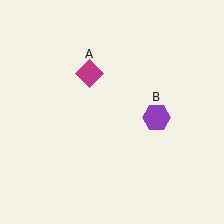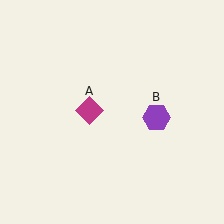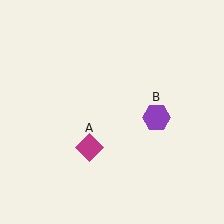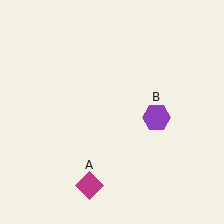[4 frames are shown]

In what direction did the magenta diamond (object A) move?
The magenta diamond (object A) moved down.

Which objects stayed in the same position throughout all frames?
Purple hexagon (object B) remained stationary.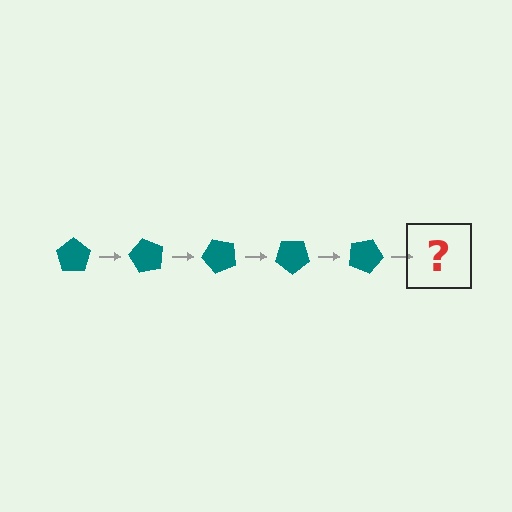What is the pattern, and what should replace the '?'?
The pattern is that the pentagon rotates 60 degrees each step. The '?' should be a teal pentagon rotated 300 degrees.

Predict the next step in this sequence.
The next step is a teal pentagon rotated 300 degrees.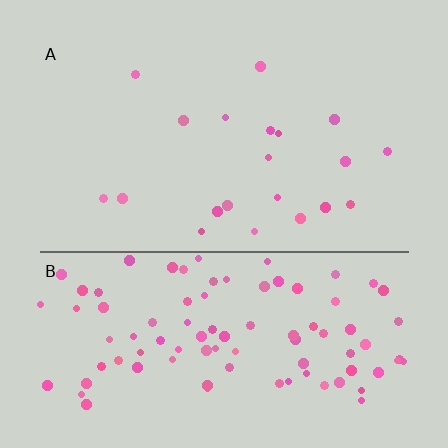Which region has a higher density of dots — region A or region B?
B (the bottom).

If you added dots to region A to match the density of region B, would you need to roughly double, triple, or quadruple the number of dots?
Approximately quadruple.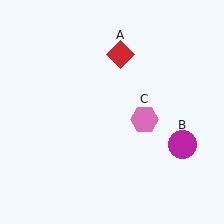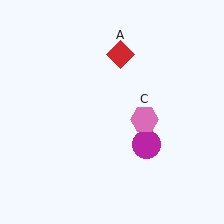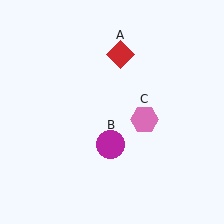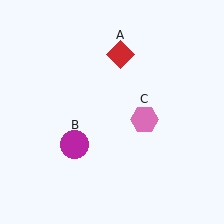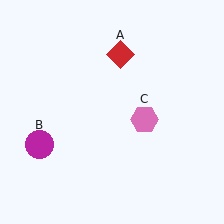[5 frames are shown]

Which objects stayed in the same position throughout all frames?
Red diamond (object A) and pink hexagon (object C) remained stationary.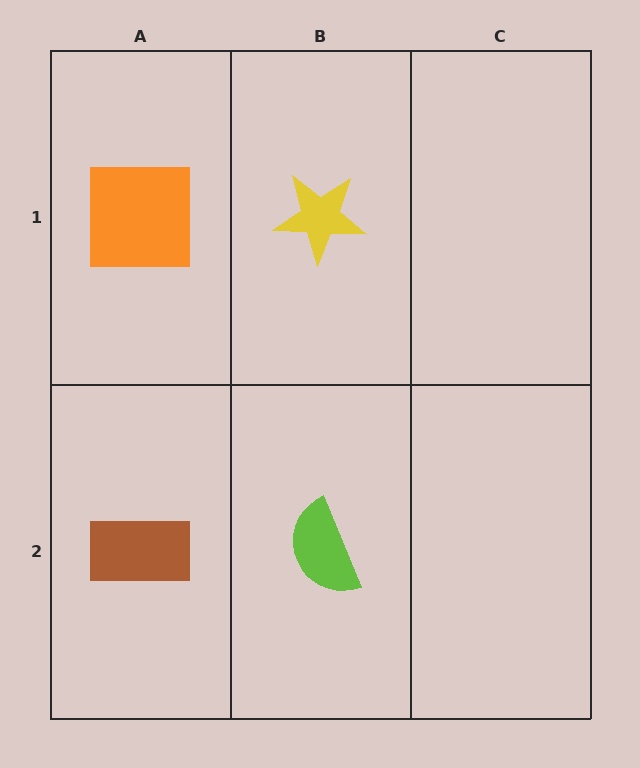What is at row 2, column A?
A brown rectangle.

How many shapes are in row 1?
2 shapes.